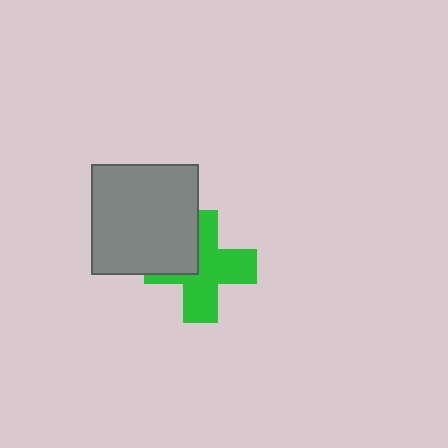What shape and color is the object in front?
The object in front is a gray rectangle.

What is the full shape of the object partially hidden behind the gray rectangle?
The partially hidden object is a green cross.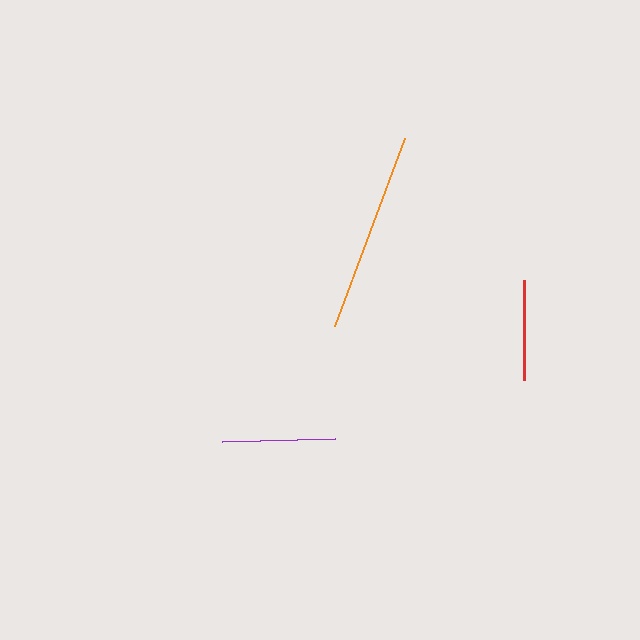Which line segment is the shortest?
The red line is the shortest at approximately 100 pixels.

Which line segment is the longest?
The orange line is the longest at approximately 201 pixels.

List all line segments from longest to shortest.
From longest to shortest: orange, purple, red.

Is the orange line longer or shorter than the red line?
The orange line is longer than the red line.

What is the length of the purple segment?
The purple segment is approximately 113 pixels long.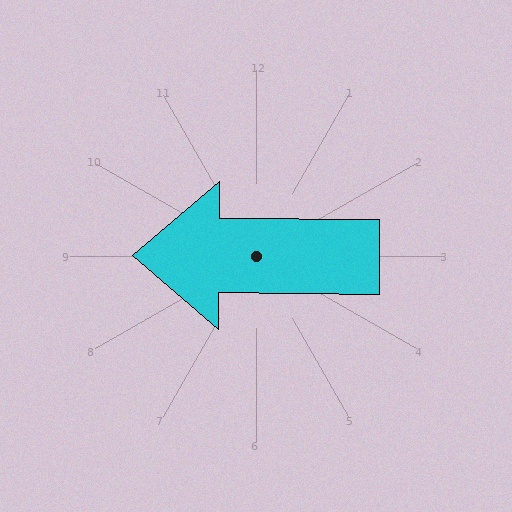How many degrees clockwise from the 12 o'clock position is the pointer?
Approximately 270 degrees.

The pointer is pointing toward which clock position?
Roughly 9 o'clock.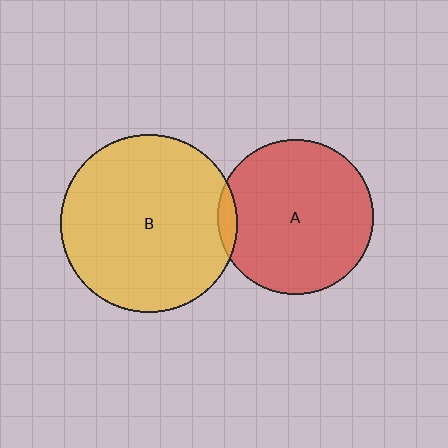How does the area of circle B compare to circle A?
Approximately 1.3 times.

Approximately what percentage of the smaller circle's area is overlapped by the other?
Approximately 5%.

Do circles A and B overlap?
Yes.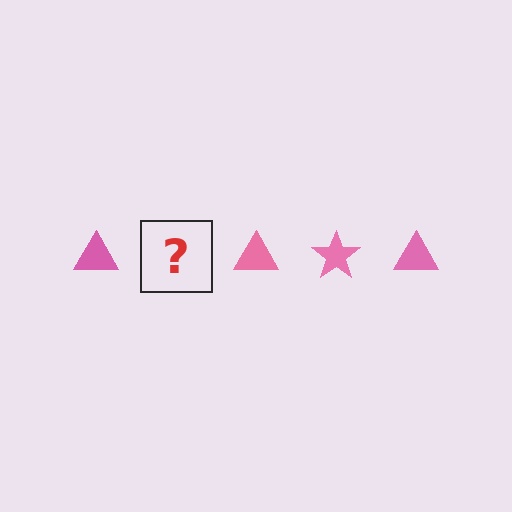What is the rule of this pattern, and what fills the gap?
The rule is that the pattern cycles through triangle, star shapes in pink. The gap should be filled with a pink star.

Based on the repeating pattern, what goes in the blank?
The blank should be a pink star.